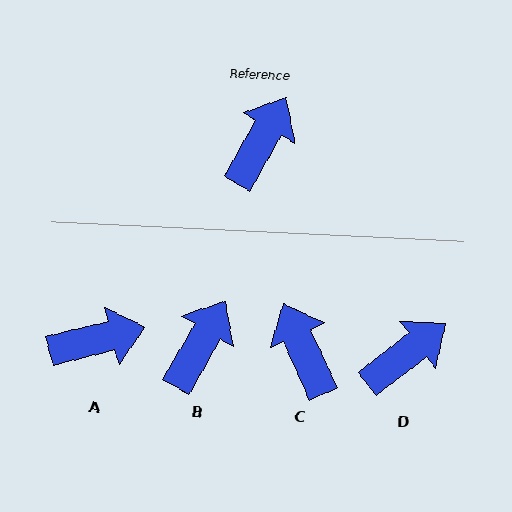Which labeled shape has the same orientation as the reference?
B.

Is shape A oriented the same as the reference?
No, it is off by about 46 degrees.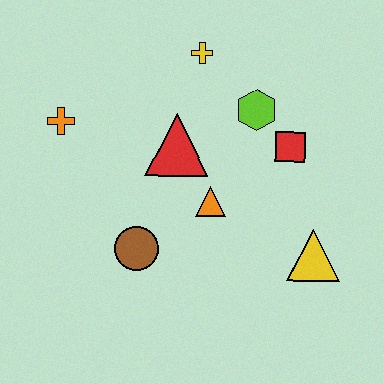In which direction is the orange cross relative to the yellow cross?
The orange cross is to the left of the yellow cross.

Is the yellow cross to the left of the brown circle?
No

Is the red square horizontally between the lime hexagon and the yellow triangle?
Yes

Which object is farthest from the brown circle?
The yellow cross is farthest from the brown circle.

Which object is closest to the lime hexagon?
The red square is closest to the lime hexagon.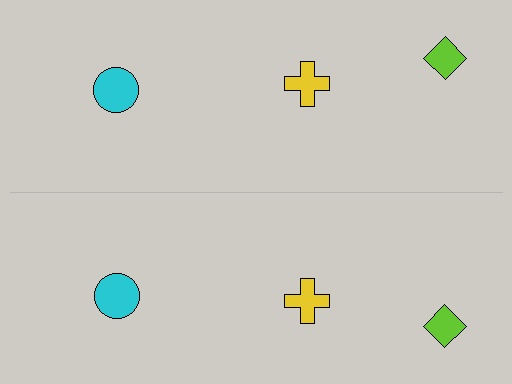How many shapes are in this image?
There are 6 shapes in this image.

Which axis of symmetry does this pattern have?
The pattern has a horizontal axis of symmetry running through the center of the image.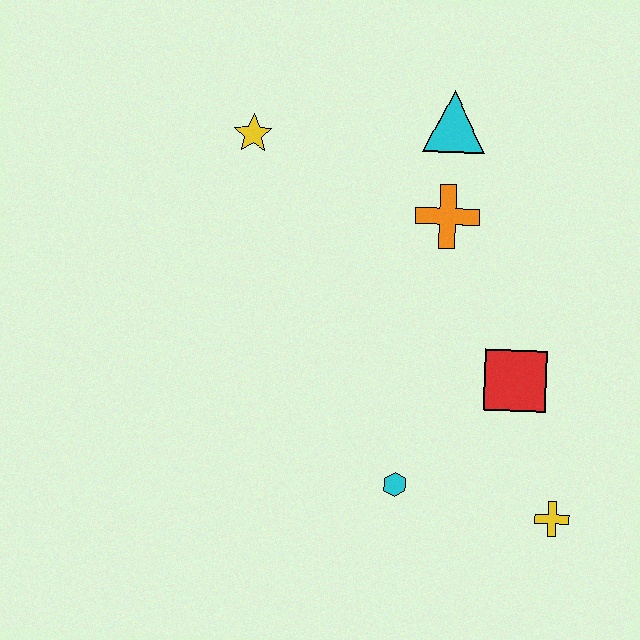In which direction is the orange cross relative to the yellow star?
The orange cross is to the right of the yellow star.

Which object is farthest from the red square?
The yellow star is farthest from the red square.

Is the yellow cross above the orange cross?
No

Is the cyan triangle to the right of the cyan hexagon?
Yes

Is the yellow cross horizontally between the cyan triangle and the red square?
No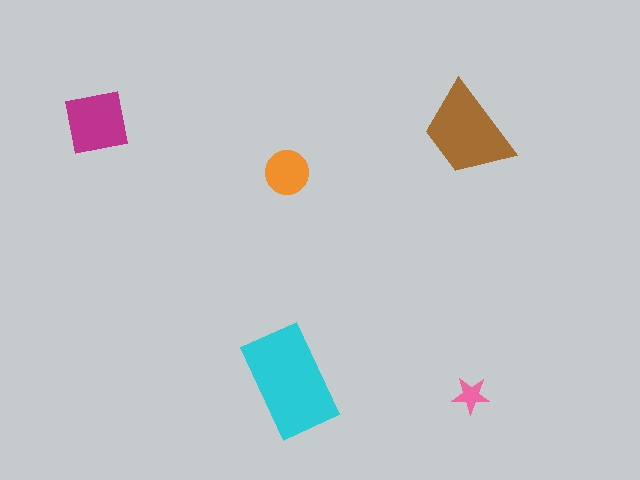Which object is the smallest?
The pink star.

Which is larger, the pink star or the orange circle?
The orange circle.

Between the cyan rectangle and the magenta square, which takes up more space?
The cyan rectangle.